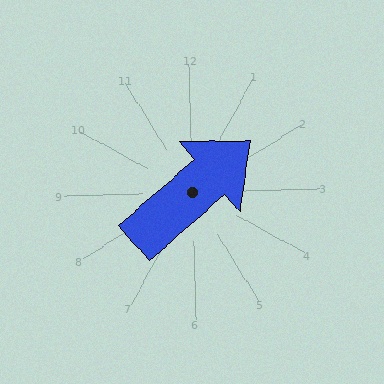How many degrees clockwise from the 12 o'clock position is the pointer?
Approximately 50 degrees.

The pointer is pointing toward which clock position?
Roughly 2 o'clock.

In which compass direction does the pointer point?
Northeast.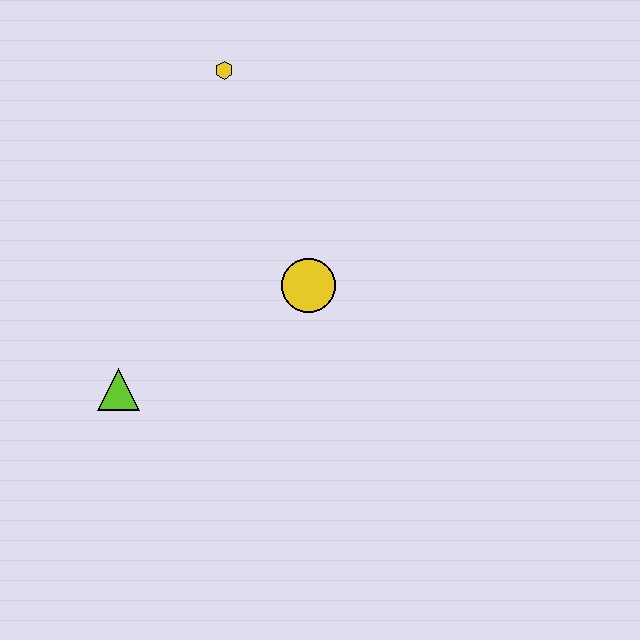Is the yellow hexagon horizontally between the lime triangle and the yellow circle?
Yes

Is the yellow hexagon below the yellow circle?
No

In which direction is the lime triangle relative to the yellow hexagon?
The lime triangle is below the yellow hexagon.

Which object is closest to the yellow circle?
The lime triangle is closest to the yellow circle.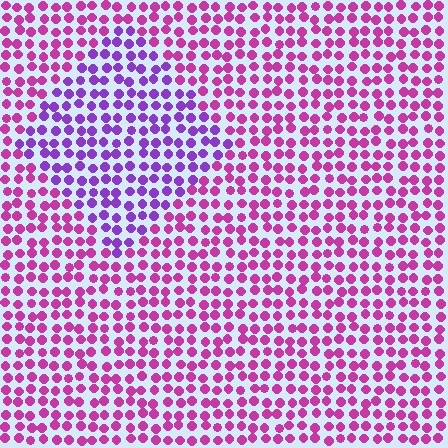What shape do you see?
I see a diamond.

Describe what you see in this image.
The image is filled with small magenta elements in a uniform arrangement. A diamond-shaped region is visible where the elements are tinted to a slightly different hue, forming a subtle color boundary.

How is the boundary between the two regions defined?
The boundary is defined purely by a slight shift in hue (about 39 degrees). Spacing, size, and orientation are identical on both sides.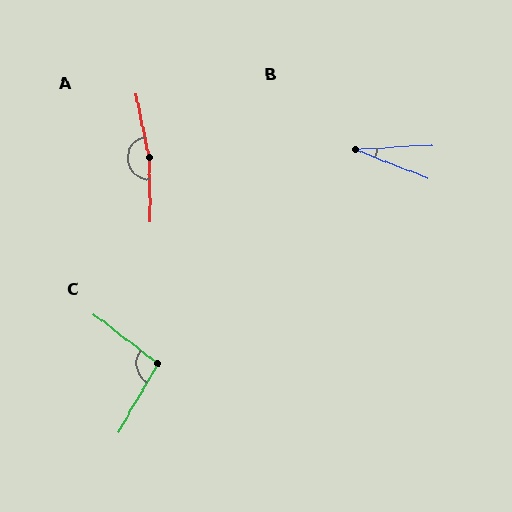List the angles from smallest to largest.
B (25°), C (98°), A (169°).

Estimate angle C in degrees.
Approximately 98 degrees.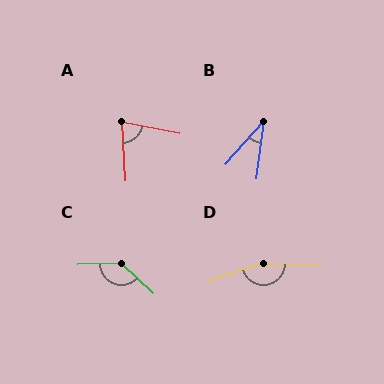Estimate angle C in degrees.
Approximately 135 degrees.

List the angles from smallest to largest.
B (34°), A (75°), C (135°), D (159°).